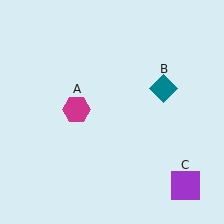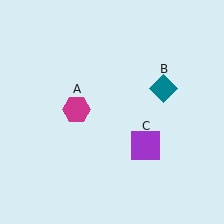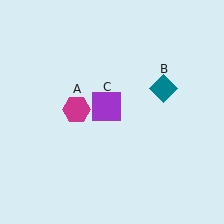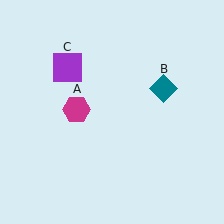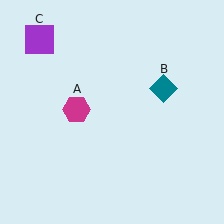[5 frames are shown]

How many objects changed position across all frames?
1 object changed position: purple square (object C).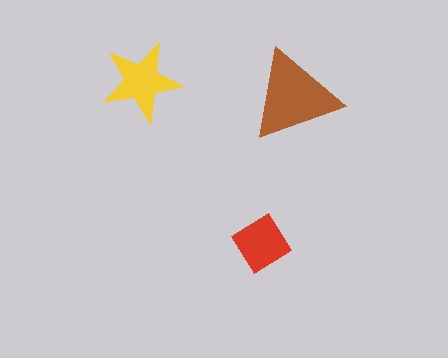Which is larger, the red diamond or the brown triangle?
The brown triangle.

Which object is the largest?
The brown triangle.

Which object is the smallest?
The red diamond.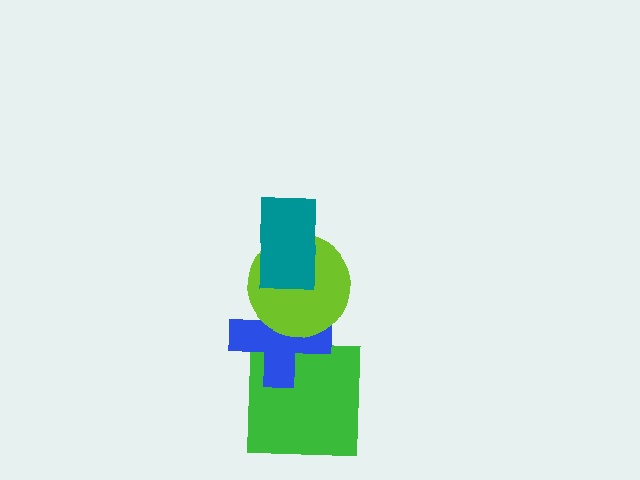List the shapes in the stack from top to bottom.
From top to bottom: the teal rectangle, the lime circle, the blue cross, the green square.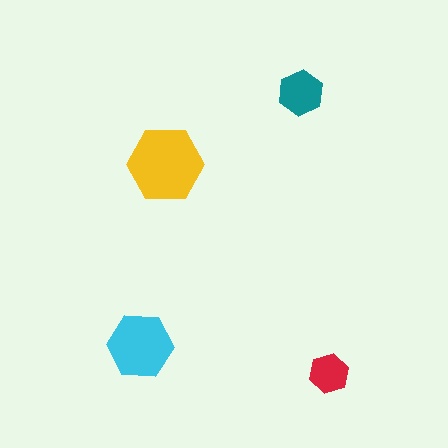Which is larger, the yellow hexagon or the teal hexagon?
The yellow one.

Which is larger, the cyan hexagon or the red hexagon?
The cyan one.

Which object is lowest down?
The red hexagon is bottommost.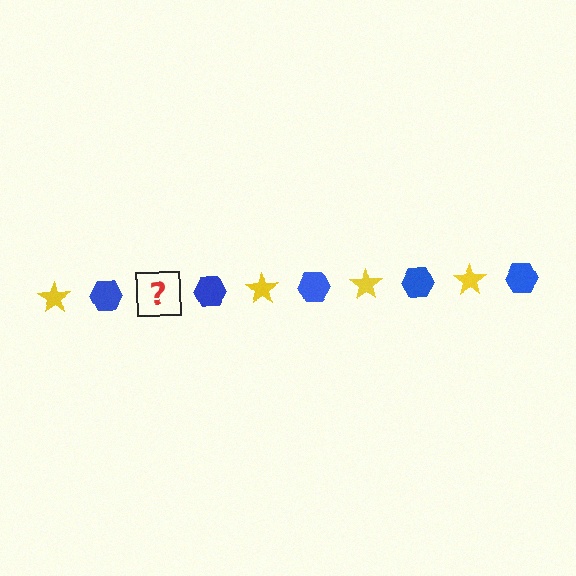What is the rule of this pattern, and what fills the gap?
The rule is that the pattern alternates between yellow star and blue hexagon. The gap should be filled with a yellow star.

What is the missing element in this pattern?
The missing element is a yellow star.